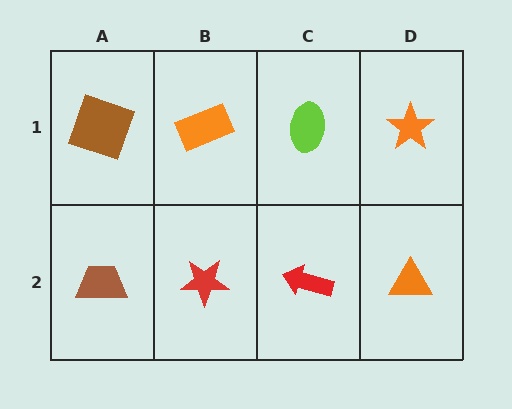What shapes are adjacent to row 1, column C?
A red arrow (row 2, column C), an orange rectangle (row 1, column B), an orange star (row 1, column D).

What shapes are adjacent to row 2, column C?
A lime ellipse (row 1, column C), a red star (row 2, column B), an orange triangle (row 2, column D).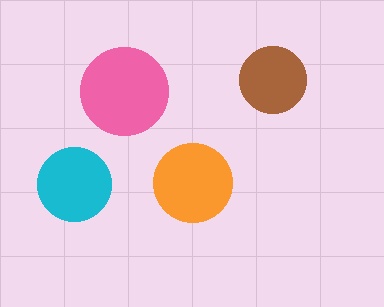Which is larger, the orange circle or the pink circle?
The pink one.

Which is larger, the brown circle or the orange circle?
The orange one.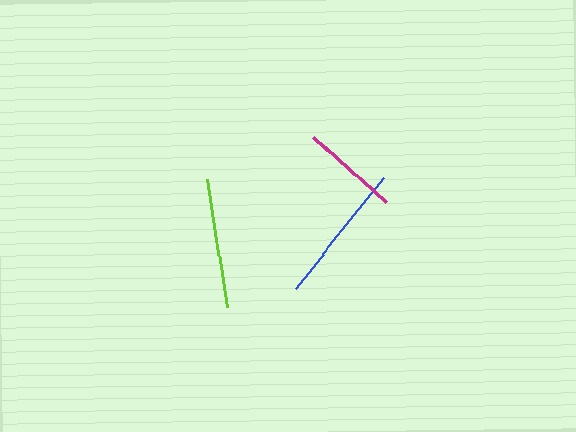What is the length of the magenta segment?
The magenta segment is approximately 98 pixels long.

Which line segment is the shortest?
The magenta line is the shortest at approximately 98 pixels.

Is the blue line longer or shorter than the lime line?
The blue line is longer than the lime line.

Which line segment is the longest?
The blue line is the longest at approximately 142 pixels.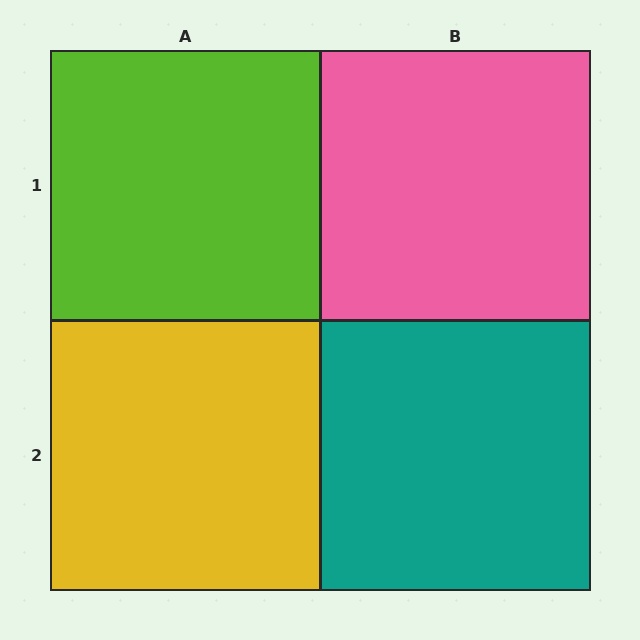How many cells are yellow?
1 cell is yellow.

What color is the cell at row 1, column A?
Lime.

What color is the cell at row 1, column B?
Pink.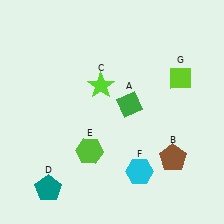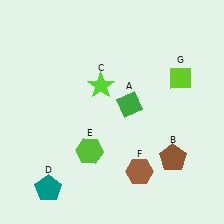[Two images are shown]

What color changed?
The hexagon (F) changed from cyan in Image 1 to brown in Image 2.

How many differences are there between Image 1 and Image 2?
There is 1 difference between the two images.